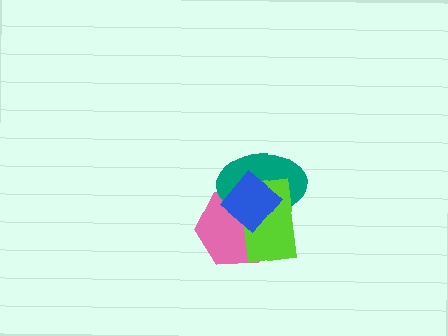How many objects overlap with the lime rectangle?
3 objects overlap with the lime rectangle.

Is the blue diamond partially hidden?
No, no other shape covers it.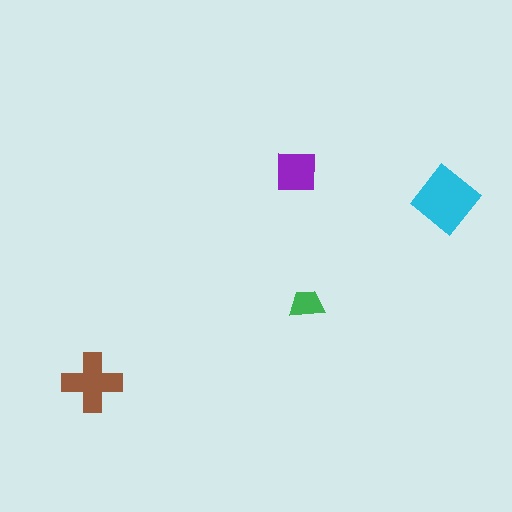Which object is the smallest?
The green trapezoid.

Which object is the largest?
The cyan diamond.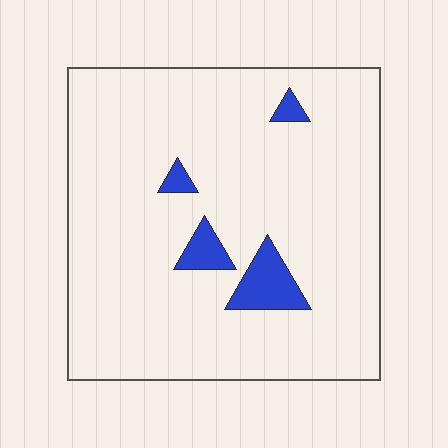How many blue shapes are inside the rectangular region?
4.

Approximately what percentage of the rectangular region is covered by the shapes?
Approximately 5%.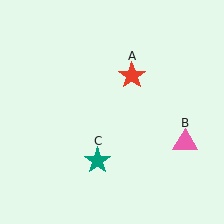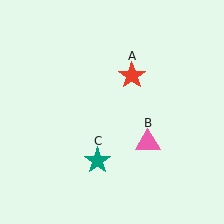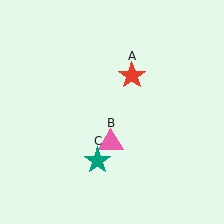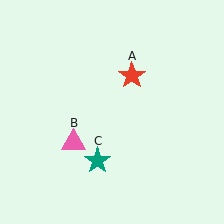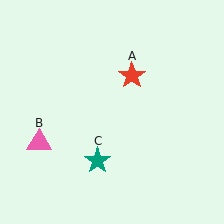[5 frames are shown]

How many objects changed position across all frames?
1 object changed position: pink triangle (object B).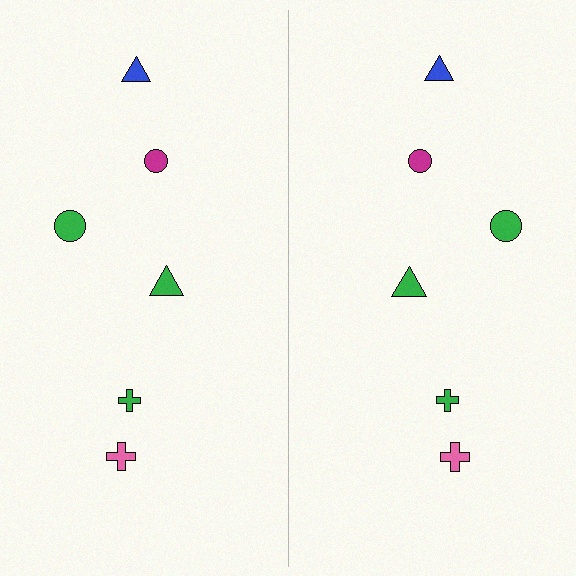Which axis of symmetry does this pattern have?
The pattern has a vertical axis of symmetry running through the center of the image.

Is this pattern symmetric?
Yes, this pattern has bilateral (reflection) symmetry.